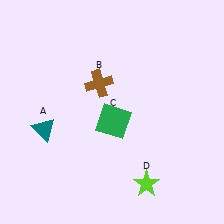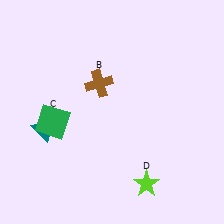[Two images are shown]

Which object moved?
The green square (C) moved left.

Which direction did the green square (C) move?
The green square (C) moved left.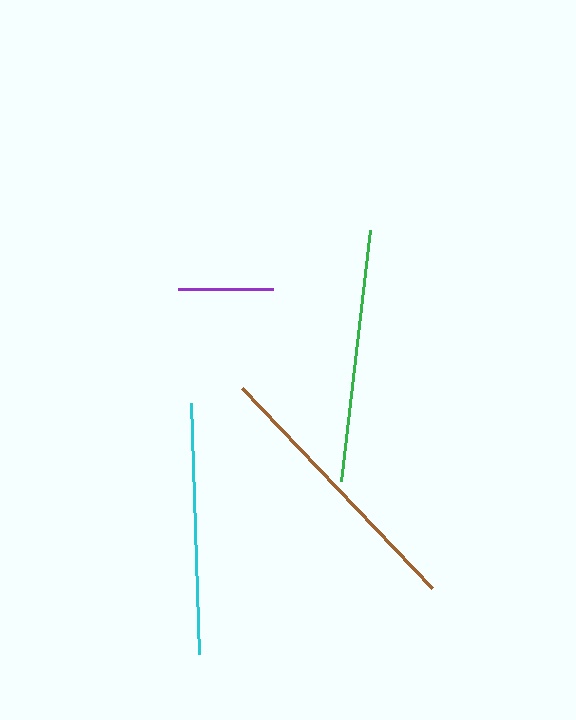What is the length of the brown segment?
The brown segment is approximately 276 pixels long.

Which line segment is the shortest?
The purple line is the shortest at approximately 95 pixels.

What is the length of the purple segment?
The purple segment is approximately 95 pixels long.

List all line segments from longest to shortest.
From longest to shortest: brown, green, cyan, purple.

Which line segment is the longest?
The brown line is the longest at approximately 276 pixels.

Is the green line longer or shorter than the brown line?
The brown line is longer than the green line.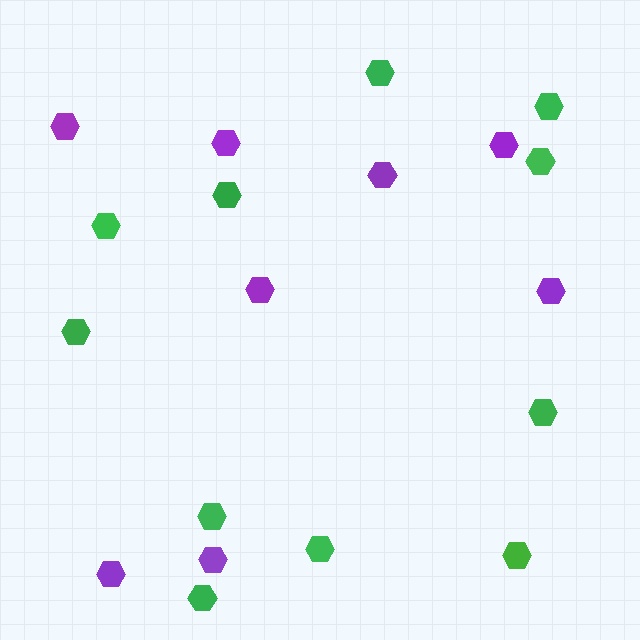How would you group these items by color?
There are 2 groups: one group of green hexagons (11) and one group of purple hexagons (8).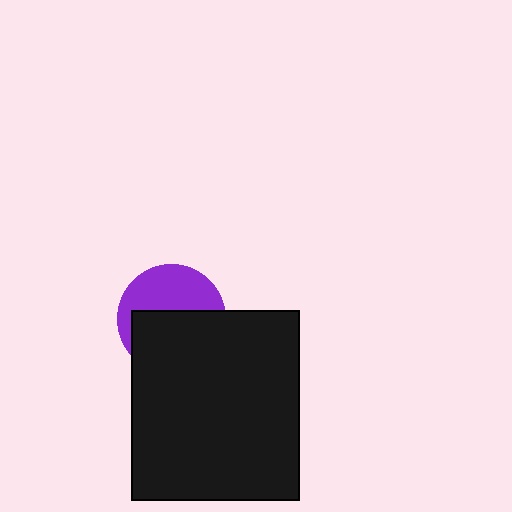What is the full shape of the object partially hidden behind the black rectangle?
The partially hidden object is a purple circle.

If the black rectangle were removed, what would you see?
You would see the complete purple circle.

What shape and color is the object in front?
The object in front is a black rectangle.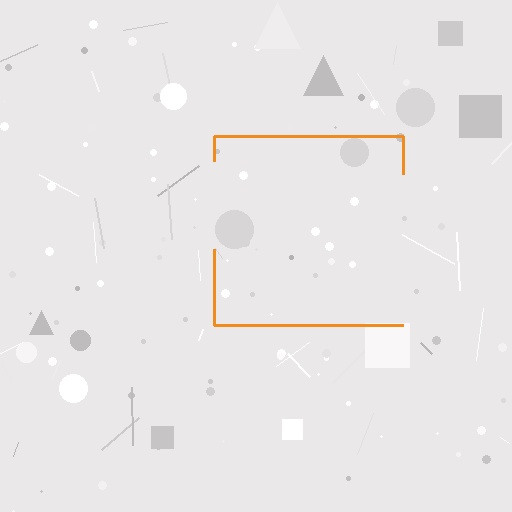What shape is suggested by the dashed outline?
The dashed outline suggests a square.